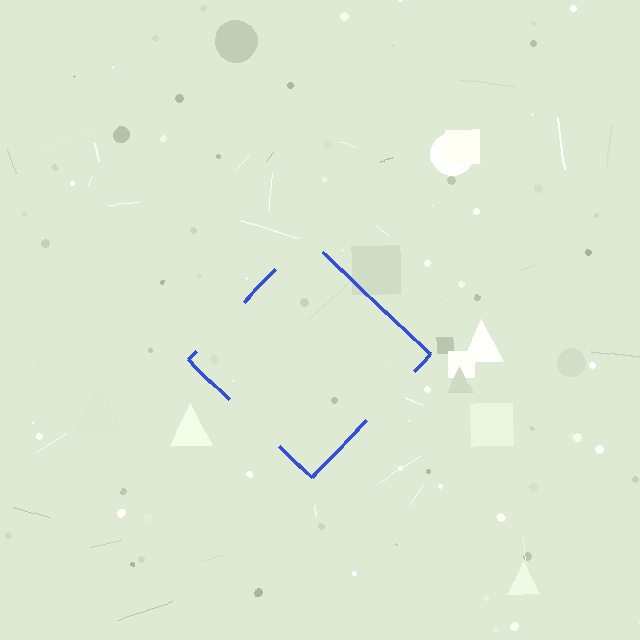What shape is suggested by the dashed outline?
The dashed outline suggests a diamond.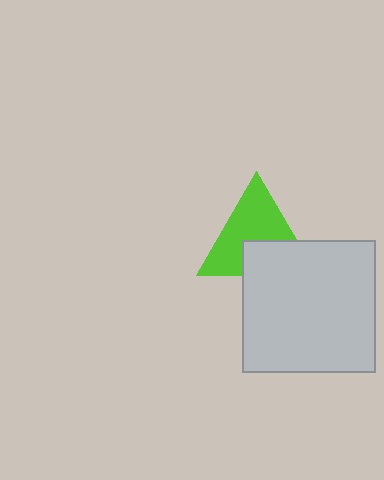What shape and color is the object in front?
The object in front is a light gray square.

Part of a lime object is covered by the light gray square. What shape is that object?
It is a triangle.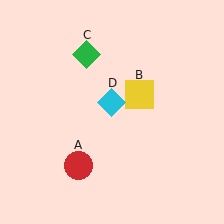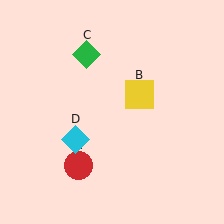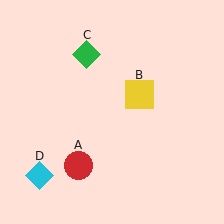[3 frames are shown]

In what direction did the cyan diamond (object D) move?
The cyan diamond (object D) moved down and to the left.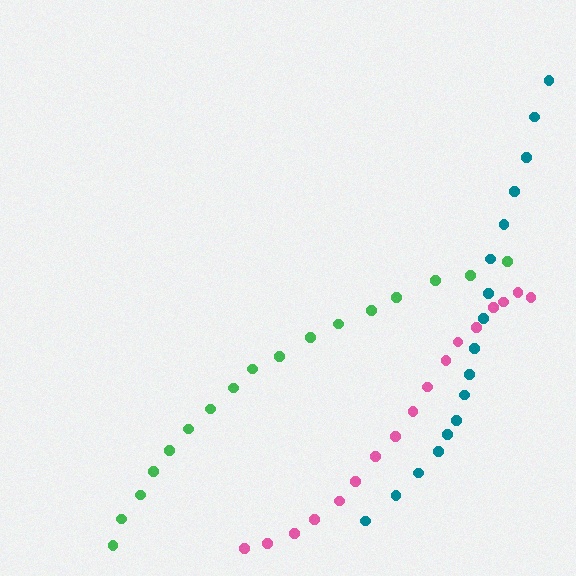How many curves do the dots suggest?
There are 3 distinct paths.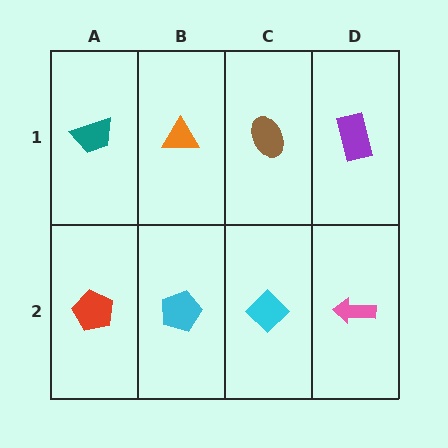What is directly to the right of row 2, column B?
A cyan diamond.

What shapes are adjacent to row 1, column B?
A cyan pentagon (row 2, column B), a teal trapezoid (row 1, column A), a brown ellipse (row 1, column C).